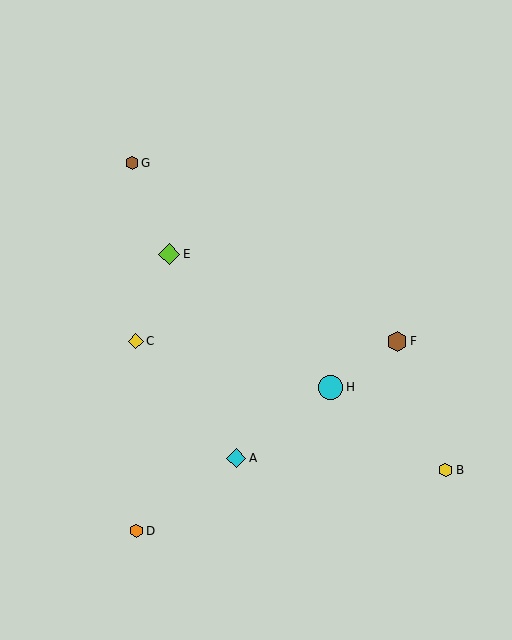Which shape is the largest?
The cyan circle (labeled H) is the largest.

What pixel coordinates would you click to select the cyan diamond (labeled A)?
Click at (236, 458) to select the cyan diamond A.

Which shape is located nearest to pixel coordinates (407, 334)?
The brown hexagon (labeled F) at (397, 341) is nearest to that location.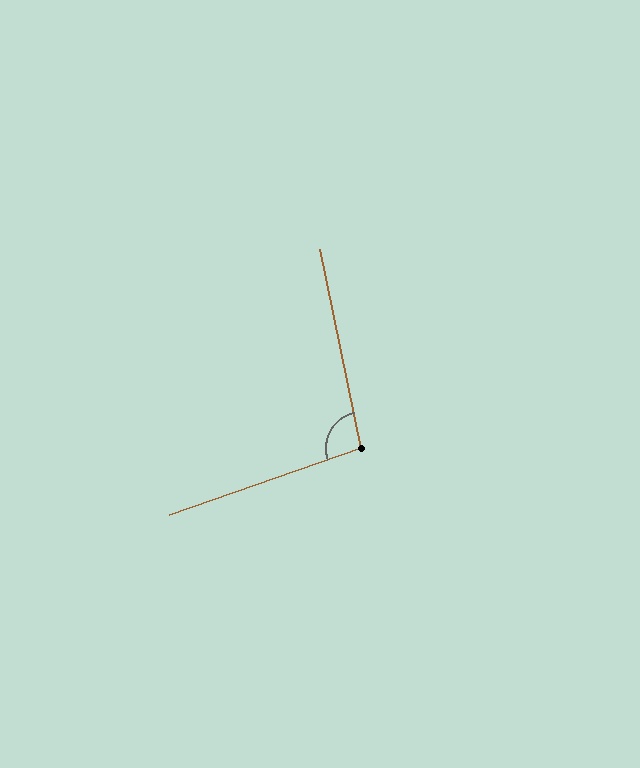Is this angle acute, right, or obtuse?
It is obtuse.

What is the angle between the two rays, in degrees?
Approximately 98 degrees.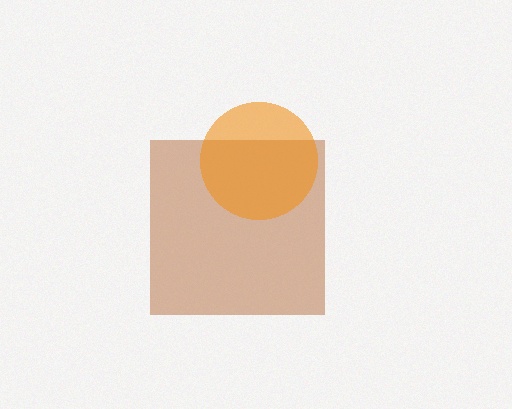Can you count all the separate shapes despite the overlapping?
Yes, there are 2 separate shapes.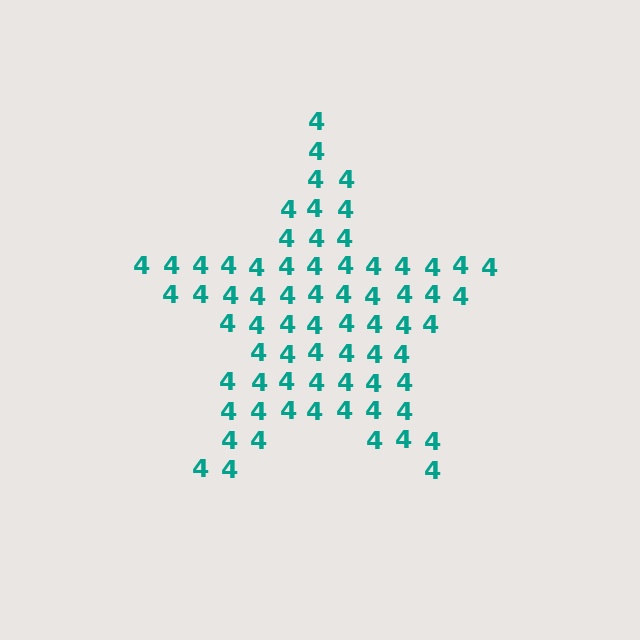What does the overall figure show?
The overall figure shows a star.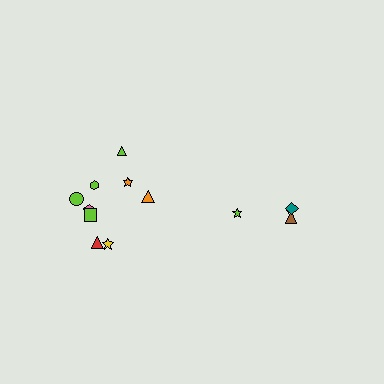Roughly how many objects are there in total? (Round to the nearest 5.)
Roughly 15 objects in total.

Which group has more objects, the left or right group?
The left group.